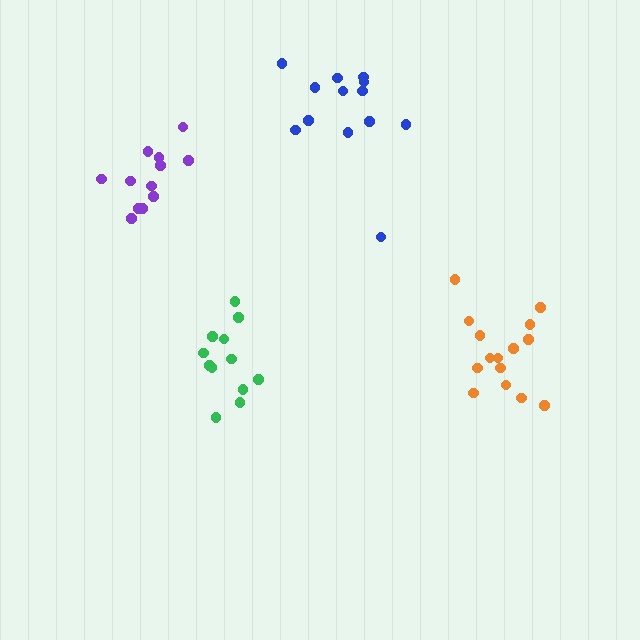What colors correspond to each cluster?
The clusters are colored: purple, green, orange, blue.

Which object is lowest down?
The green cluster is bottommost.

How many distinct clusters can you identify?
There are 4 distinct clusters.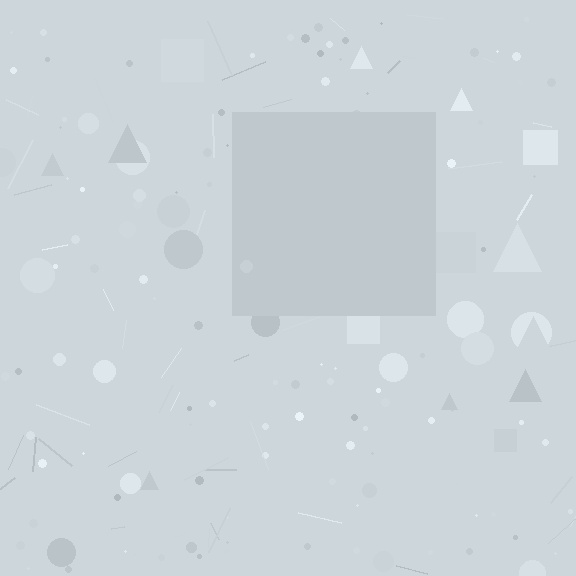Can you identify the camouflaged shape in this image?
The camouflaged shape is a square.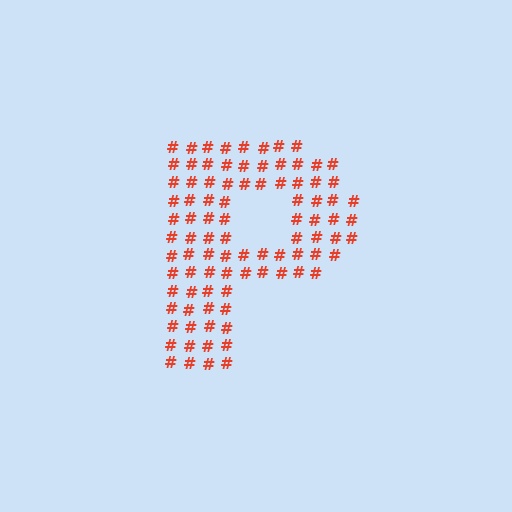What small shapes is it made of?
It is made of small hash symbols.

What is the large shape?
The large shape is the letter P.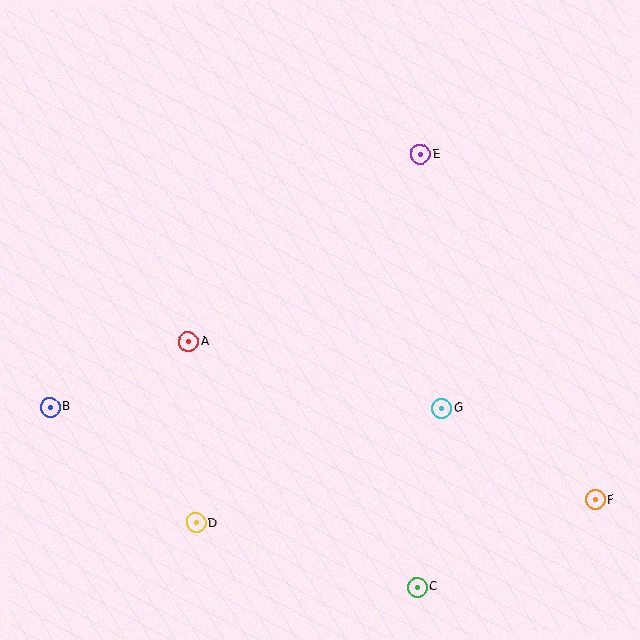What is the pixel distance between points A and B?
The distance between A and B is 153 pixels.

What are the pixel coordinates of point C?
Point C is at (417, 587).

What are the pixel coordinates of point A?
Point A is at (188, 342).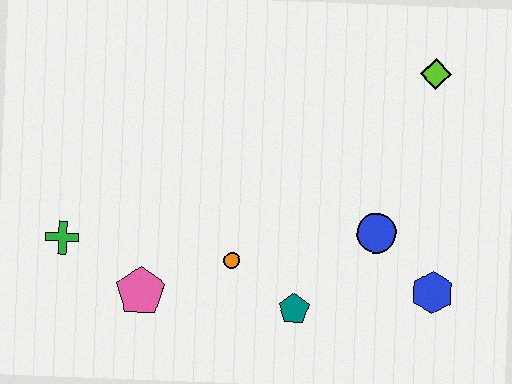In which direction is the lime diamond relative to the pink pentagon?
The lime diamond is to the right of the pink pentagon.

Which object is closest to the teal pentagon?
The orange circle is closest to the teal pentagon.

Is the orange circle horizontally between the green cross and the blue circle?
Yes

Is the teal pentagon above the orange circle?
No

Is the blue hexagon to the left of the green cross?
No